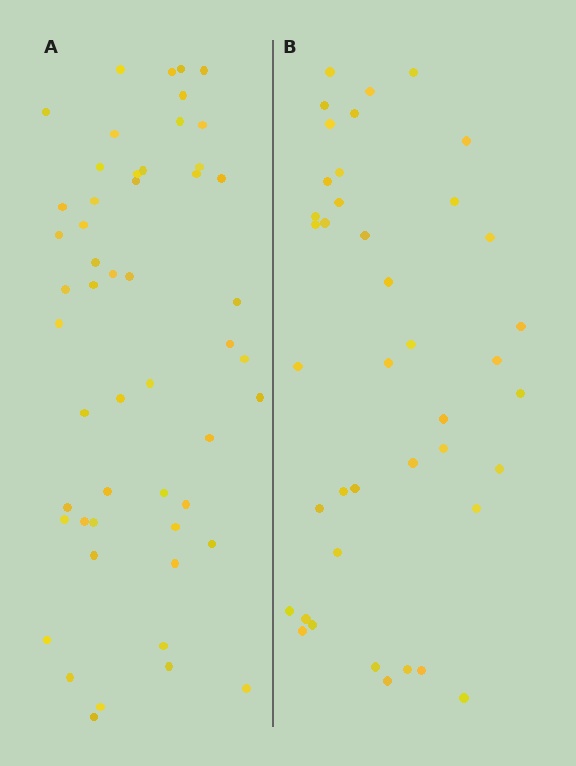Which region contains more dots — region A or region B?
Region A (the left region) has more dots.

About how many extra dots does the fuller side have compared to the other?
Region A has roughly 12 or so more dots than region B.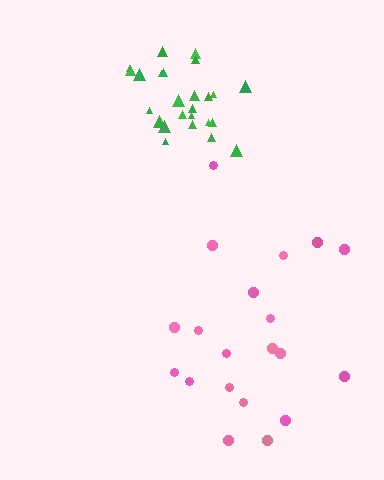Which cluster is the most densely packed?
Green.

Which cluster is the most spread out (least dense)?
Pink.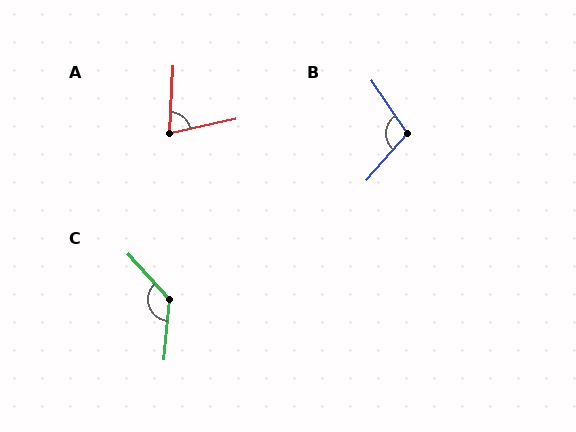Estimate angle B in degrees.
Approximately 105 degrees.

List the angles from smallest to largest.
A (74°), B (105°), C (132°).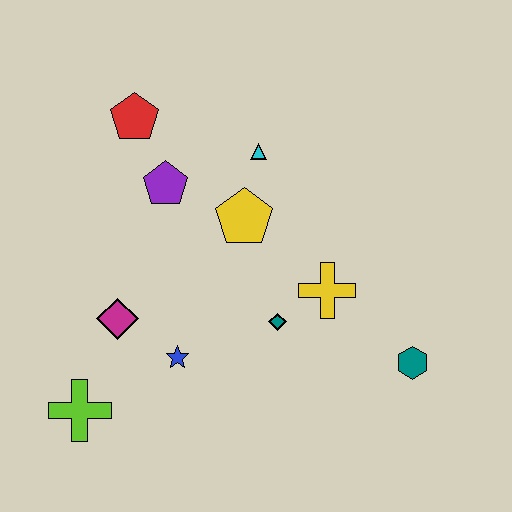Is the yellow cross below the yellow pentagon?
Yes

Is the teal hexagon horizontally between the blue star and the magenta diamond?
No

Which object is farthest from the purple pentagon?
The teal hexagon is farthest from the purple pentagon.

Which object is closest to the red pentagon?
The purple pentagon is closest to the red pentagon.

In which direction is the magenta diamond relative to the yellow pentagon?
The magenta diamond is to the left of the yellow pentagon.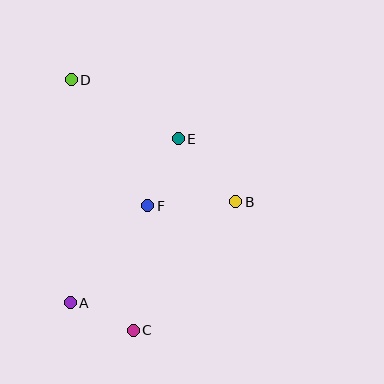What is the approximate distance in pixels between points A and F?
The distance between A and F is approximately 124 pixels.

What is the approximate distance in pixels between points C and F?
The distance between C and F is approximately 125 pixels.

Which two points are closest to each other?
Points A and C are closest to each other.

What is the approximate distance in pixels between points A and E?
The distance between A and E is approximately 196 pixels.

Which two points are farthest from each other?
Points C and D are farthest from each other.